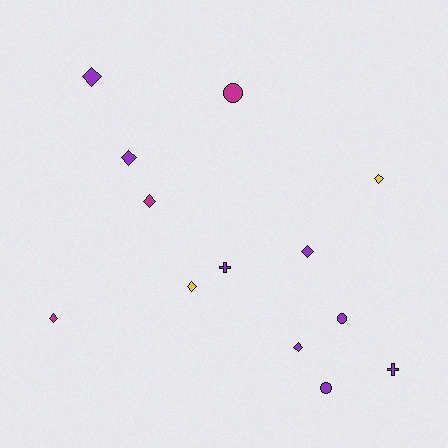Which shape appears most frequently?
Diamond, with 8 objects.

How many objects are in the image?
There are 13 objects.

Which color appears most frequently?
Purple, with 8 objects.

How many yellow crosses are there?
There are no yellow crosses.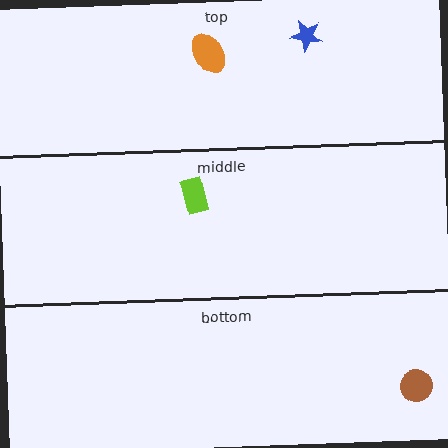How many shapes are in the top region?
2.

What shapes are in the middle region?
The lime rectangle.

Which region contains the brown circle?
The bottom region.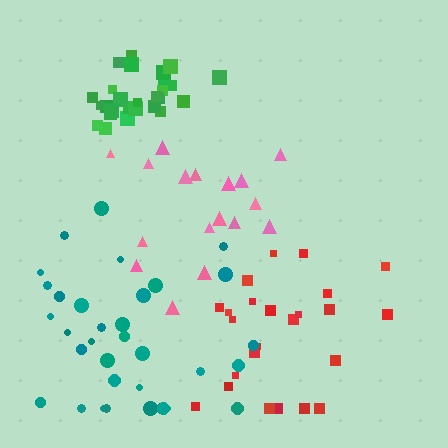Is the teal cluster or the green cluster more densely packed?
Green.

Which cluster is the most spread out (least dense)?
Teal.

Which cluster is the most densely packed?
Green.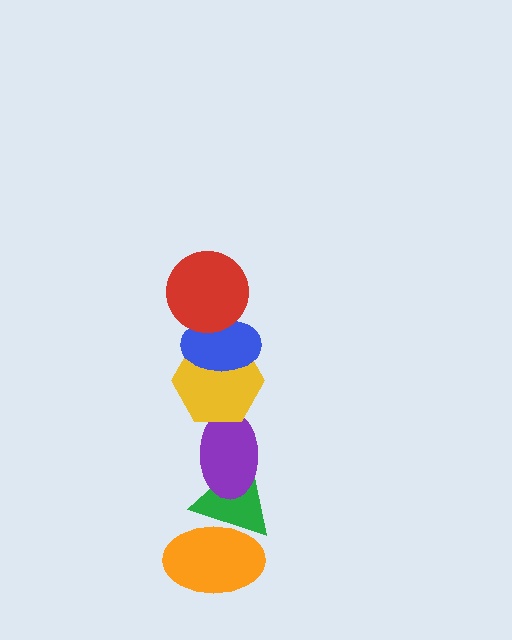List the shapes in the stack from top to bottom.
From top to bottom: the red circle, the blue ellipse, the yellow hexagon, the purple ellipse, the green triangle, the orange ellipse.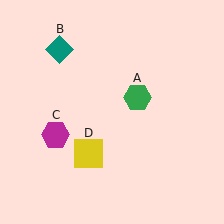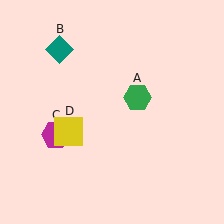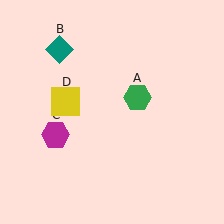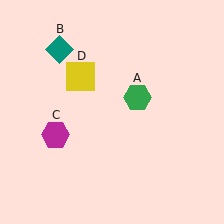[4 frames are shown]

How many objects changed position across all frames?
1 object changed position: yellow square (object D).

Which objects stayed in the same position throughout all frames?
Green hexagon (object A) and teal diamond (object B) and magenta hexagon (object C) remained stationary.